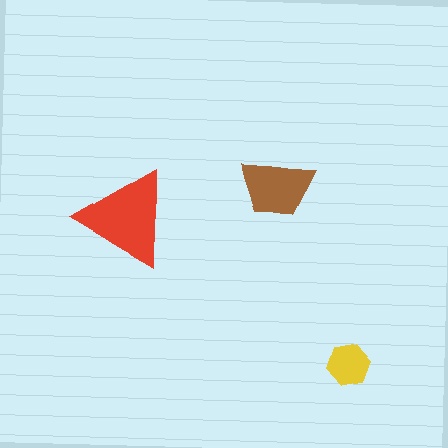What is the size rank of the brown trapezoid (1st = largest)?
2nd.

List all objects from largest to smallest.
The red triangle, the brown trapezoid, the yellow hexagon.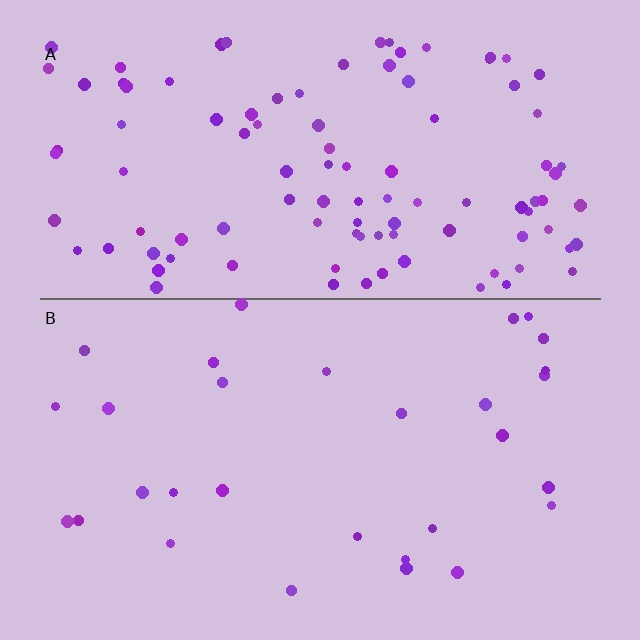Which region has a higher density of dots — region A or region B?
A (the top).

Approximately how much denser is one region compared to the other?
Approximately 3.5× — region A over region B.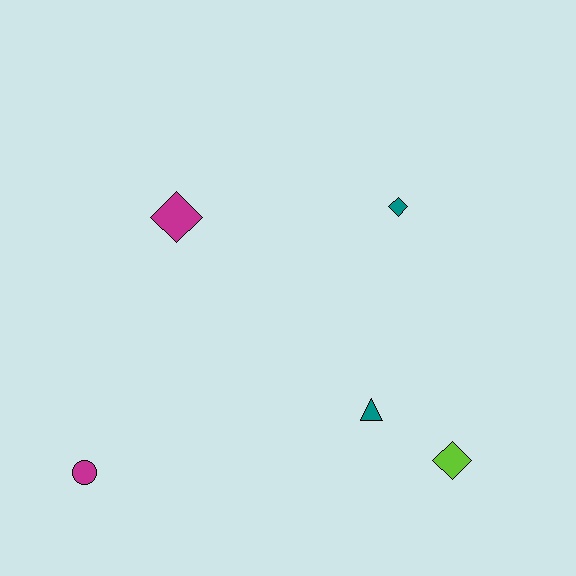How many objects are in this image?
There are 5 objects.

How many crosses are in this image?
There are no crosses.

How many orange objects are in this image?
There are no orange objects.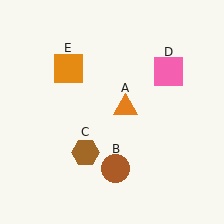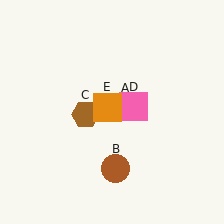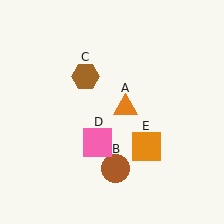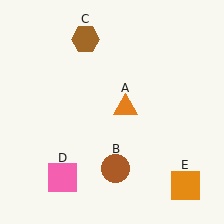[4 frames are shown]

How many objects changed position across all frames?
3 objects changed position: brown hexagon (object C), pink square (object D), orange square (object E).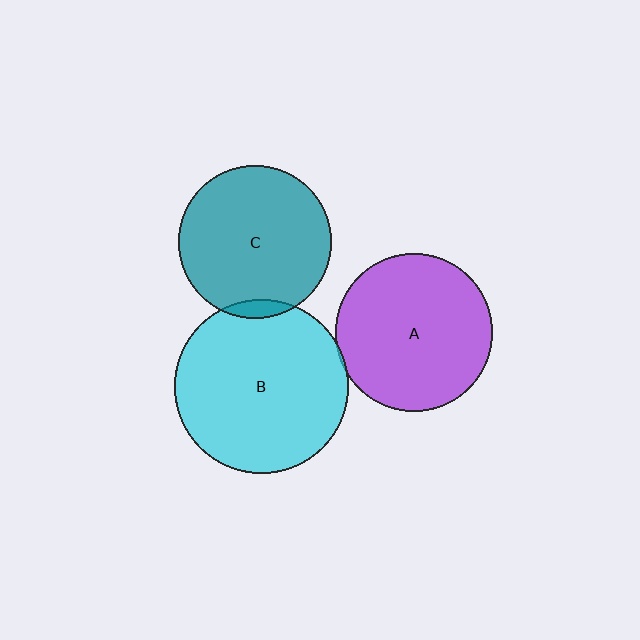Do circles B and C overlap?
Yes.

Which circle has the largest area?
Circle B (cyan).